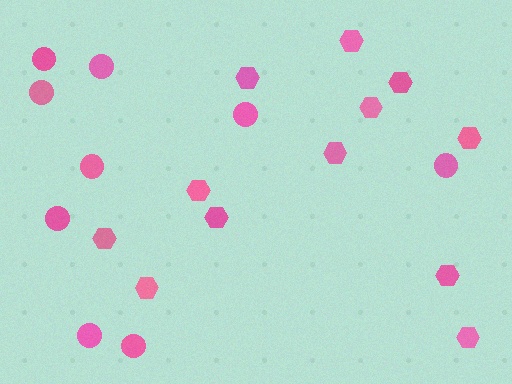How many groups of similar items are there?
There are 2 groups: one group of hexagons (12) and one group of circles (9).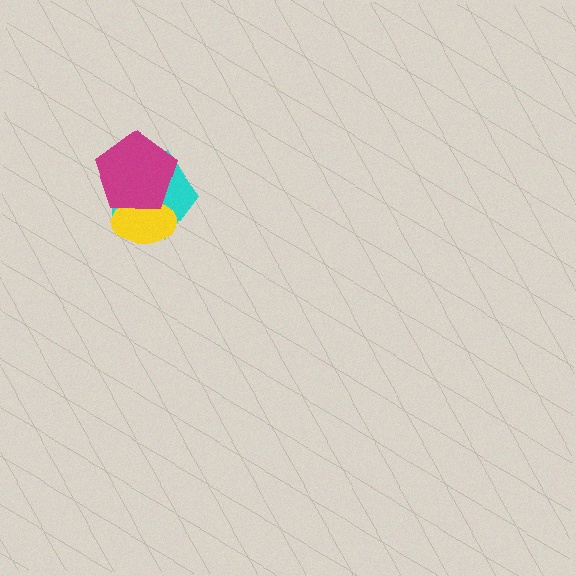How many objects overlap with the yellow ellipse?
2 objects overlap with the yellow ellipse.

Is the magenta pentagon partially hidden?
No, no other shape covers it.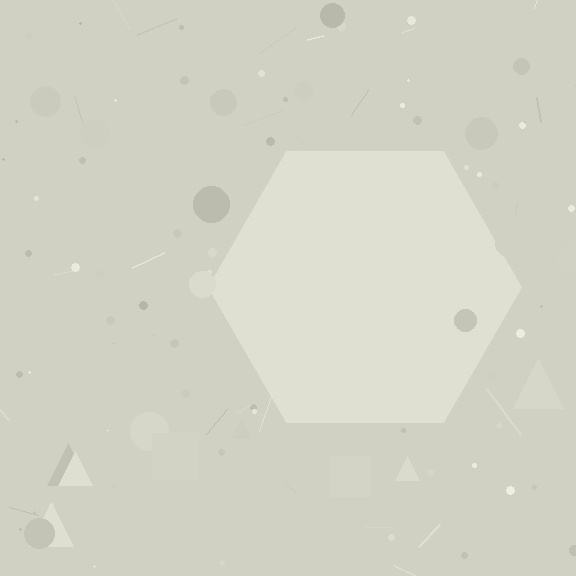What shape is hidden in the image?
A hexagon is hidden in the image.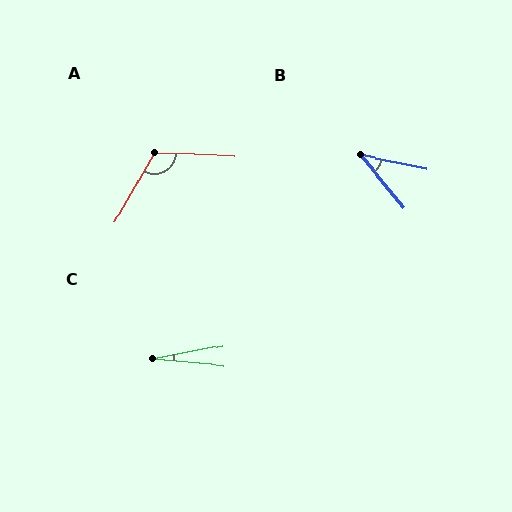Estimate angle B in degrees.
Approximately 39 degrees.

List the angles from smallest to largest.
C (16°), B (39°), A (117°).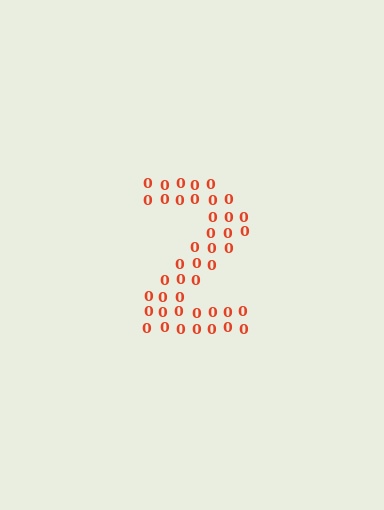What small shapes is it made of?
It is made of small digit 0's.